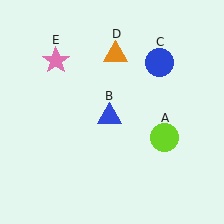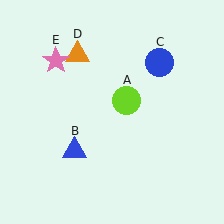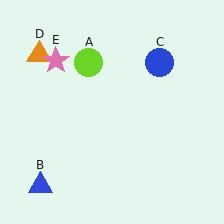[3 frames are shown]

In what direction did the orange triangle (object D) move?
The orange triangle (object D) moved left.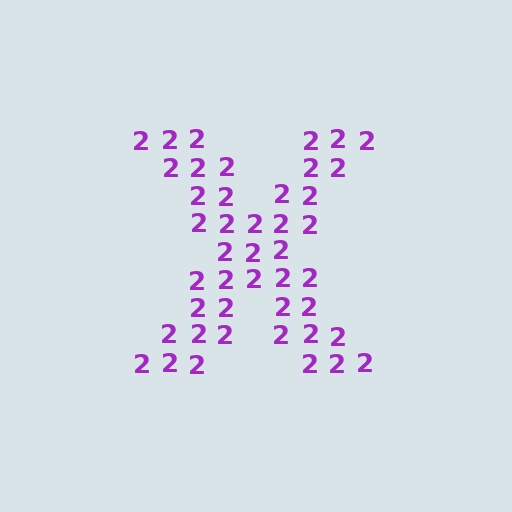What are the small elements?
The small elements are digit 2's.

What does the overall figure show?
The overall figure shows the letter X.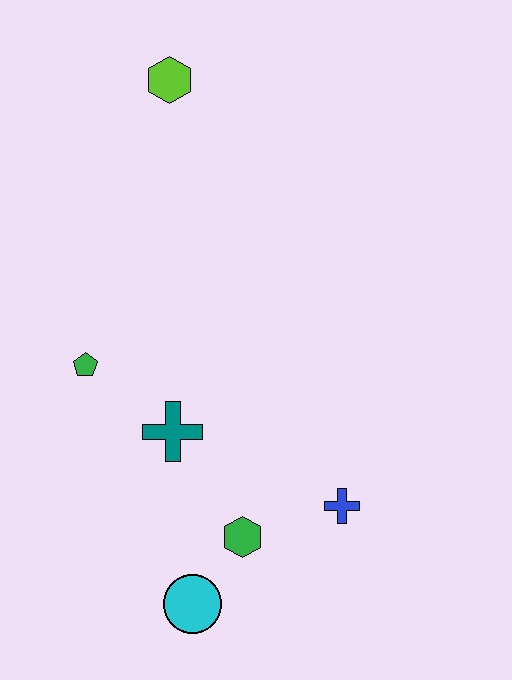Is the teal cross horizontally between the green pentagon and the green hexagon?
Yes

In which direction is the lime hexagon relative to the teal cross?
The lime hexagon is above the teal cross.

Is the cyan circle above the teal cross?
No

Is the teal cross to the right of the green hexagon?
No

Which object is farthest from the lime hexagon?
The cyan circle is farthest from the lime hexagon.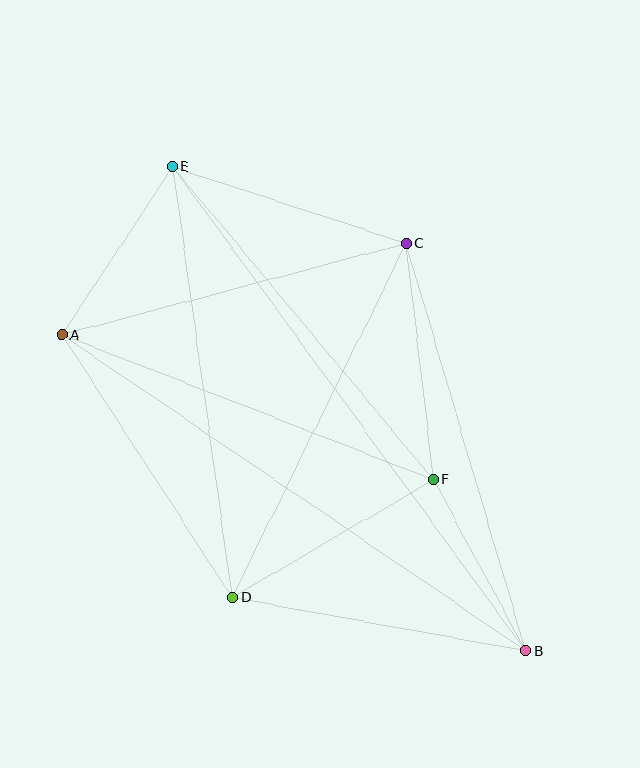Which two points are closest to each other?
Points B and F are closest to each other.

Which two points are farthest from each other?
Points B and E are farthest from each other.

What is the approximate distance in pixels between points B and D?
The distance between B and D is approximately 298 pixels.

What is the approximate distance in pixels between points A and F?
The distance between A and F is approximately 399 pixels.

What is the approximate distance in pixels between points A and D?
The distance between A and D is approximately 313 pixels.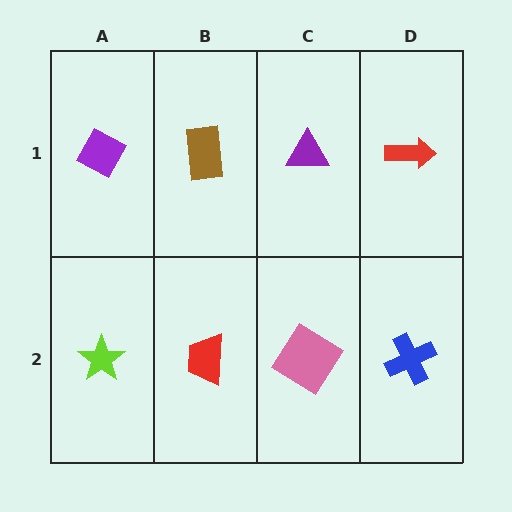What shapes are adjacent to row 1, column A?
A lime star (row 2, column A), a brown rectangle (row 1, column B).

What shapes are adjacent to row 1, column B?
A red trapezoid (row 2, column B), a purple diamond (row 1, column A), a purple triangle (row 1, column C).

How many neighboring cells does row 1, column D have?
2.